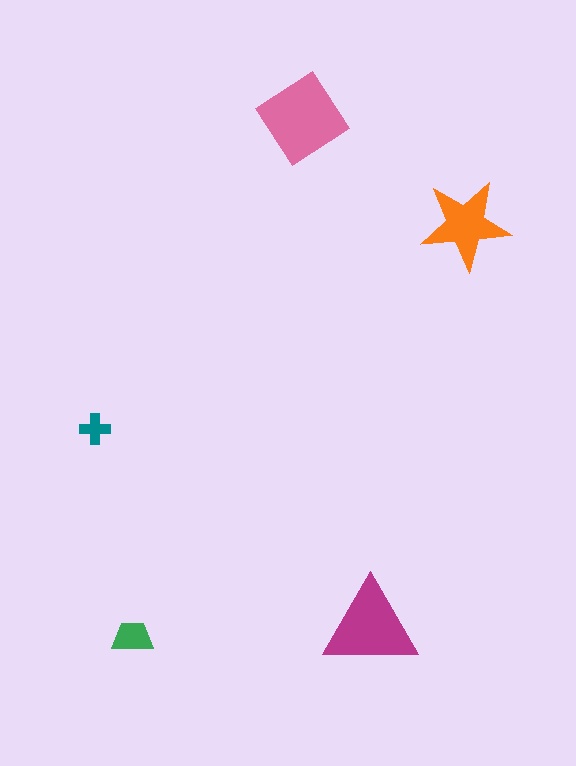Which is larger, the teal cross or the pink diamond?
The pink diamond.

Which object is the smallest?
The teal cross.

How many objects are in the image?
There are 5 objects in the image.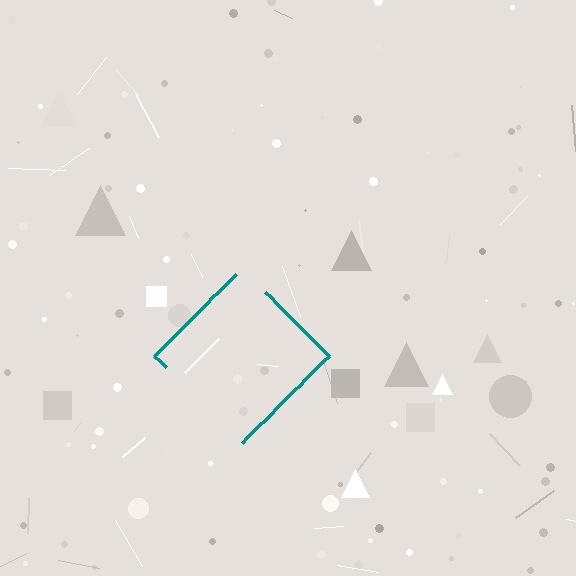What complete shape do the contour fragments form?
The contour fragments form a diamond.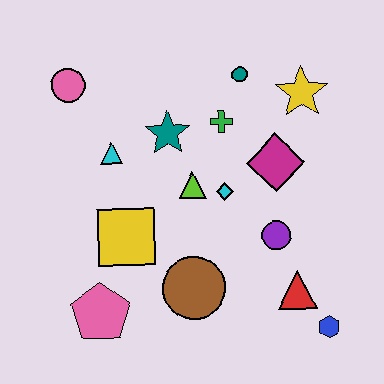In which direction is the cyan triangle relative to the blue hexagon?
The cyan triangle is to the left of the blue hexagon.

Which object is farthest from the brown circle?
The pink circle is farthest from the brown circle.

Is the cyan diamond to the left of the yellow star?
Yes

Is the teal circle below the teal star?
No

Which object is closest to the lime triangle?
The cyan diamond is closest to the lime triangle.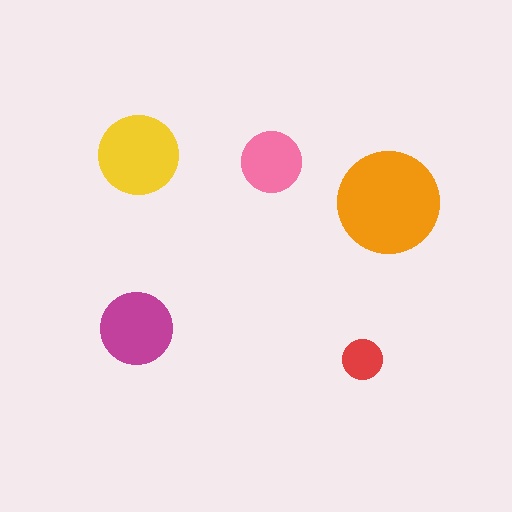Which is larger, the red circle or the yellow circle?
The yellow one.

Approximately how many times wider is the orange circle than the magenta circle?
About 1.5 times wider.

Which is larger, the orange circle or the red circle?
The orange one.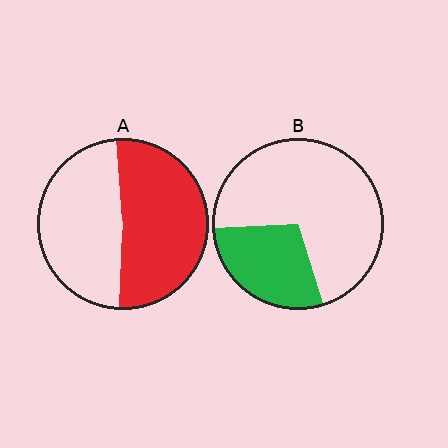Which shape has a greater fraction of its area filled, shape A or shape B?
Shape A.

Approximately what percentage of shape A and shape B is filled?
A is approximately 50% and B is approximately 30%.